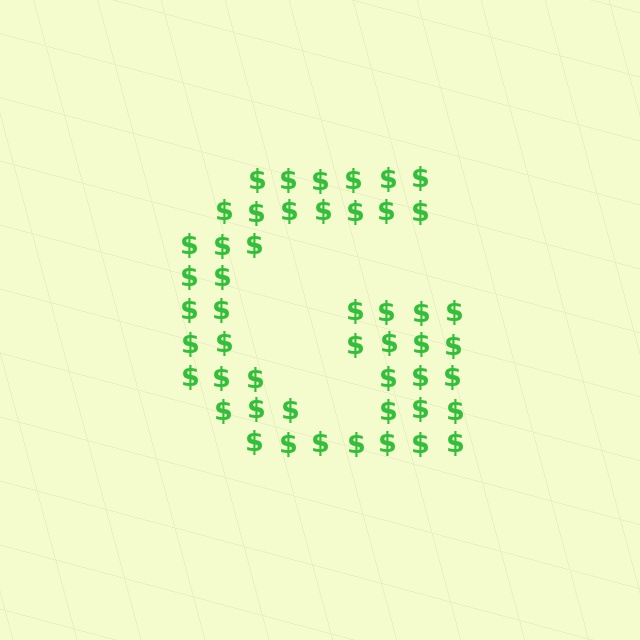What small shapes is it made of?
It is made of small dollar signs.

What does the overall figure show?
The overall figure shows the letter G.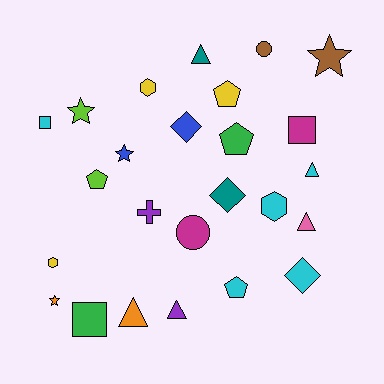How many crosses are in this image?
There is 1 cross.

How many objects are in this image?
There are 25 objects.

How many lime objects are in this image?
There are 2 lime objects.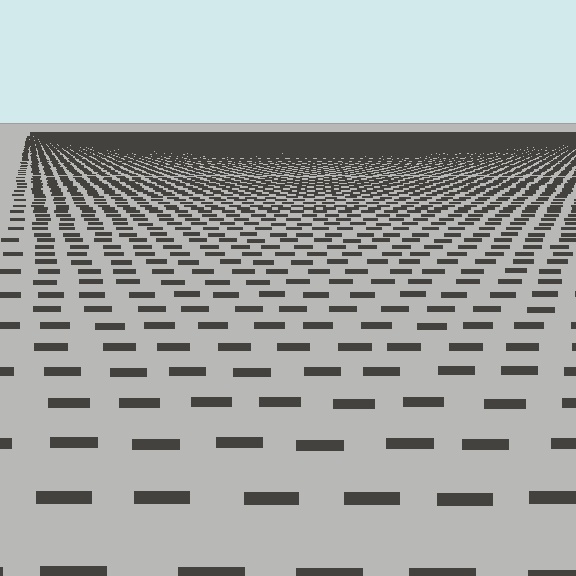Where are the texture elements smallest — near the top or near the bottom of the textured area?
Near the top.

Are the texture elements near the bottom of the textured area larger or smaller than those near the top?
Larger. Near the bottom, elements are closer to the viewer and appear at a bigger on-screen size.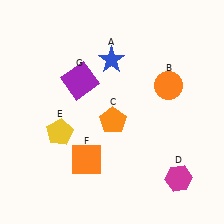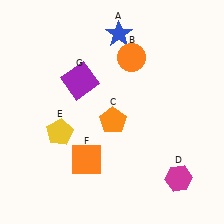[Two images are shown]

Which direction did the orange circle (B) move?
The orange circle (B) moved left.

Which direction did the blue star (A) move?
The blue star (A) moved up.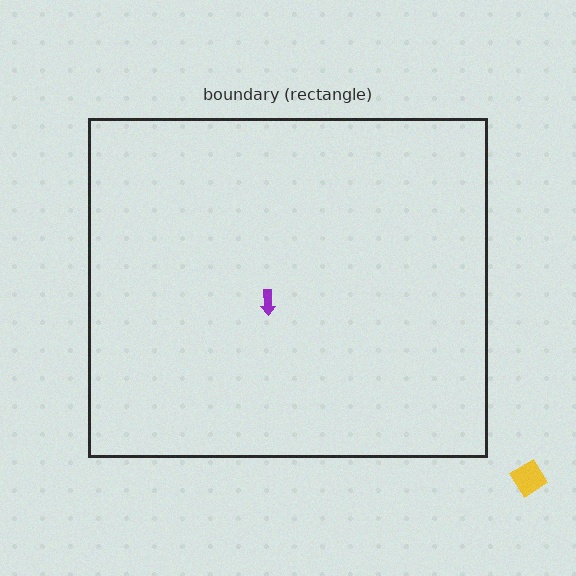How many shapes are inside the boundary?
1 inside, 1 outside.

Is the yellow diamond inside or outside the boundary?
Outside.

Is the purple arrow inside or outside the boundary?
Inside.